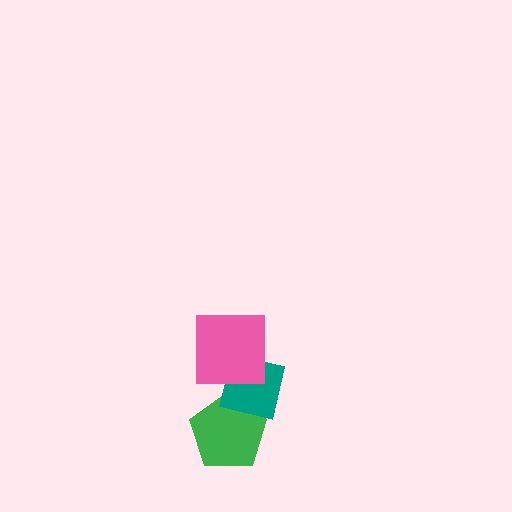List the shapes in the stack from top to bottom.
From top to bottom: the pink square, the teal square, the green pentagon.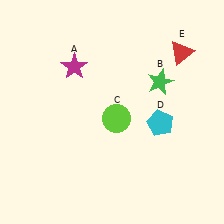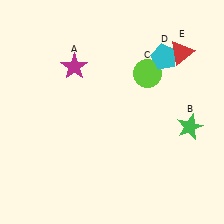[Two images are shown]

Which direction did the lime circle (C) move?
The lime circle (C) moved up.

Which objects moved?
The objects that moved are: the green star (B), the lime circle (C), the cyan pentagon (D).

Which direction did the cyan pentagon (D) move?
The cyan pentagon (D) moved up.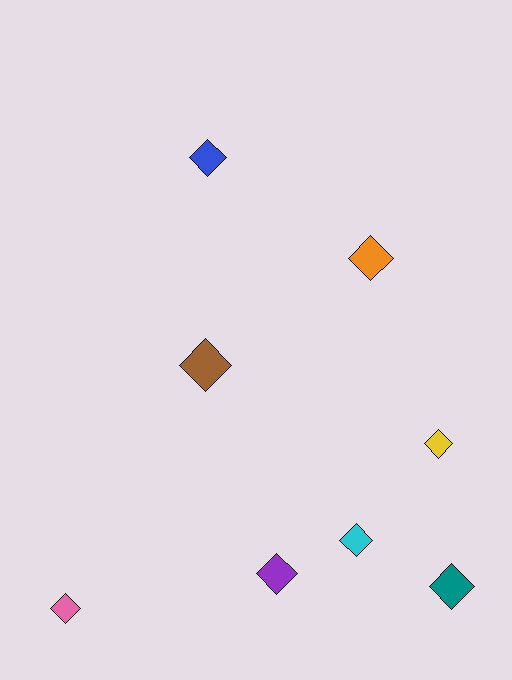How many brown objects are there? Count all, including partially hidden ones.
There is 1 brown object.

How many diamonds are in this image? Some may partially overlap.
There are 8 diamonds.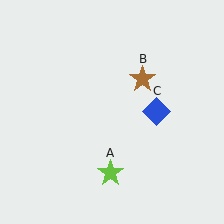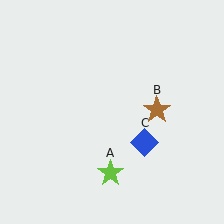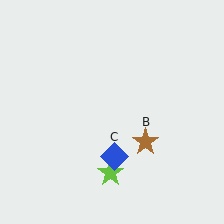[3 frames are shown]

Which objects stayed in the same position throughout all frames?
Lime star (object A) remained stationary.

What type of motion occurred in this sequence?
The brown star (object B), blue diamond (object C) rotated clockwise around the center of the scene.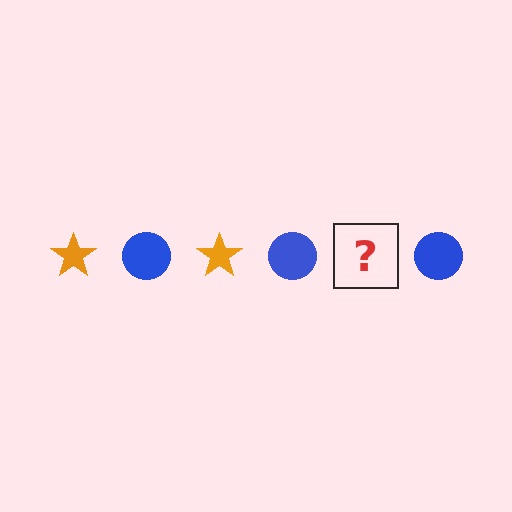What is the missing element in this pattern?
The missing element is an orange star.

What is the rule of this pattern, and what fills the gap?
The rule is that the pattern alternates between orange star and blue circle. The gap should be filled with an orange star.